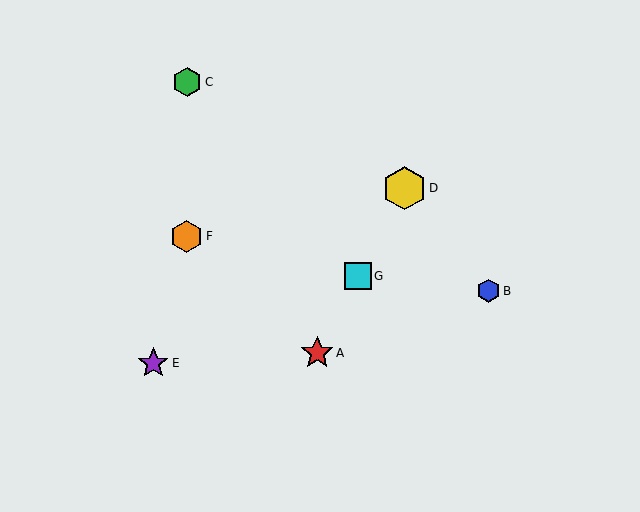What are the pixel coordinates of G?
Object G is at (358, 276).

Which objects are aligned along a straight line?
Objects A, D, G are aligned along a straight line.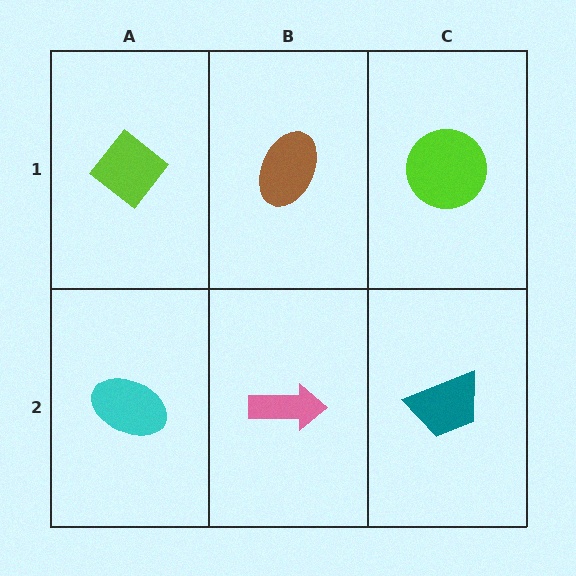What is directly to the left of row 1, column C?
A brown ellipse.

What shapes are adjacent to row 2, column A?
A lime diamond (row 1, column A), a pink arrow (row 2, column B).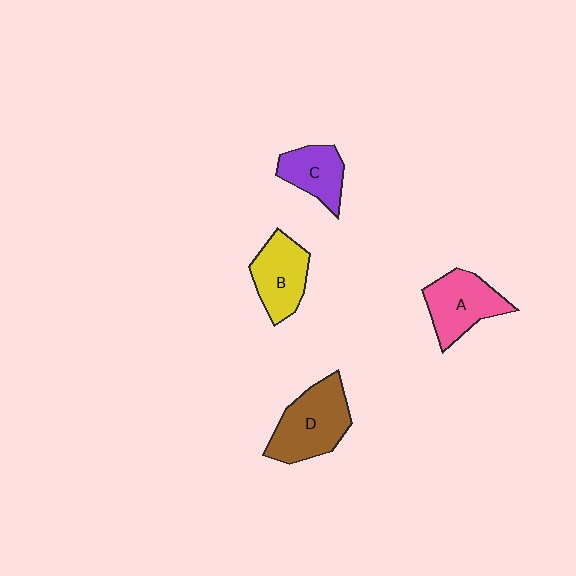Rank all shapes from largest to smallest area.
From largest to smallest: D (brown), A (pink), B (yellow), C (purple).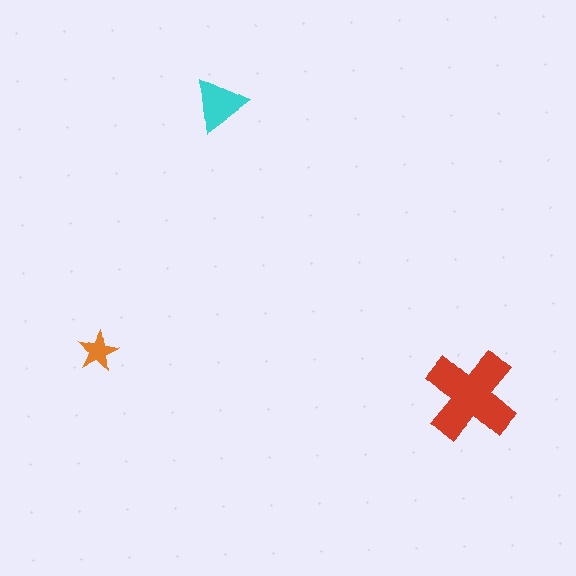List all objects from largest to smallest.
The red cross, the cyan triangle, the orange star.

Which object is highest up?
The cyan triangle is topmost.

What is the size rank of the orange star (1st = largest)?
3rd.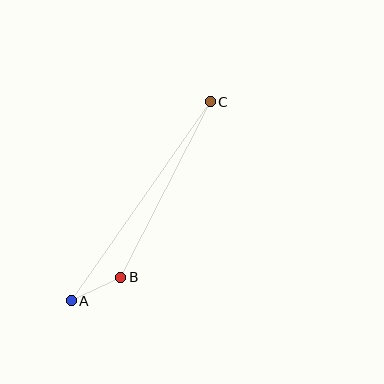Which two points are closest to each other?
Points A and B are closest to each other.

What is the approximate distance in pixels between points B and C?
The distance between B and C is approximately 197 pixels.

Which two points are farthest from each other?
Points A and C are farthest from each other.